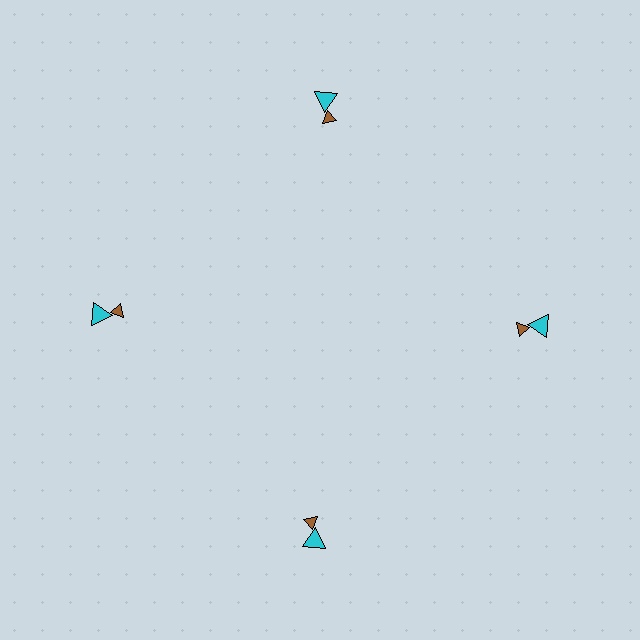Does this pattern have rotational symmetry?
Yes, this pattern has 4-fold rotational symmetry. It looks the same after rotating 90 degrees around the center.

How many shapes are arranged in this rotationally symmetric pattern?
There are 8 shapes, arranged in 4 groups of 2.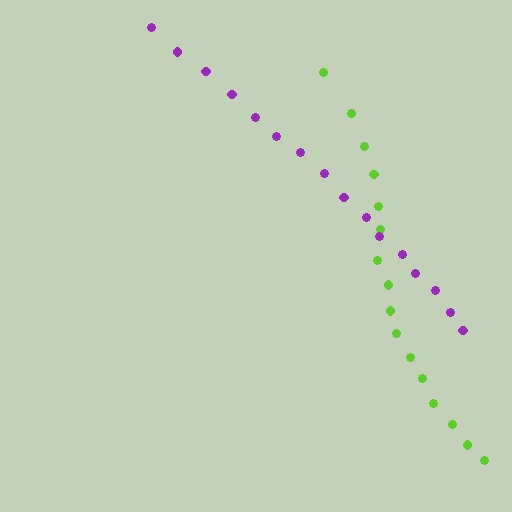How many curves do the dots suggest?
There are 2 distinct paths.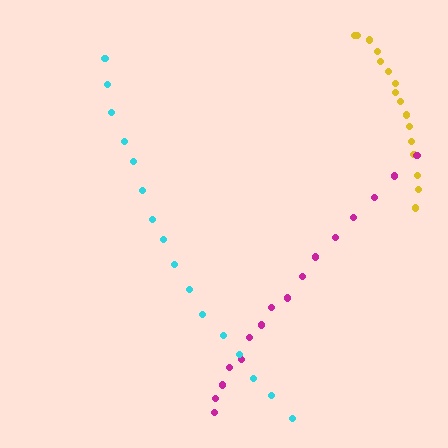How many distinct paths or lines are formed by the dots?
There are 3 distinct paths.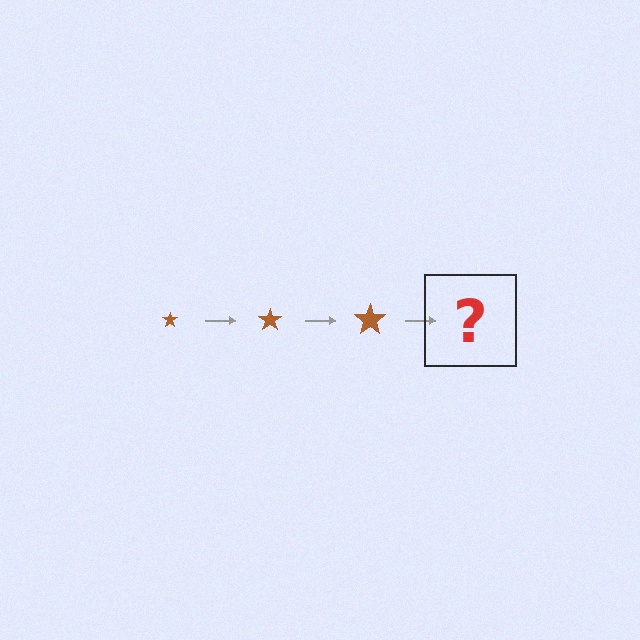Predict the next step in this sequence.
The next step is a brown star, larger than the previous one.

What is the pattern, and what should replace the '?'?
The pattern is that the star gets progressively larger each step. The '?' should be a brown star, larger than the previous one.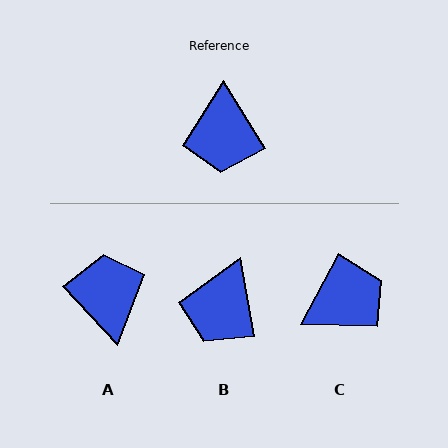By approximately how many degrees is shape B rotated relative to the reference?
Approximately 22 degrees clockwise.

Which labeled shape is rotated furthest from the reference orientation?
A, about 169 degrees away.